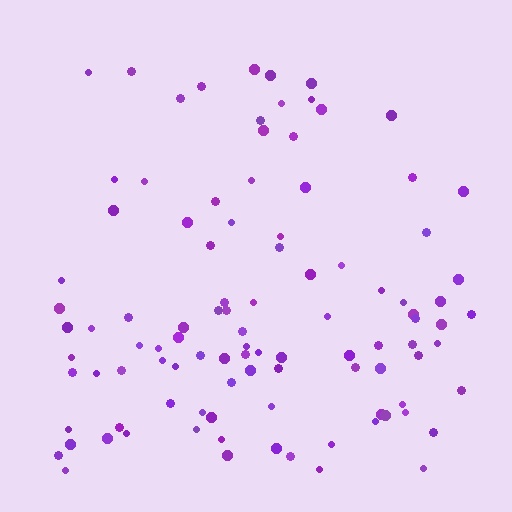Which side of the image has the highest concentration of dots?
The bottom.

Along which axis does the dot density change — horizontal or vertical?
Vertical.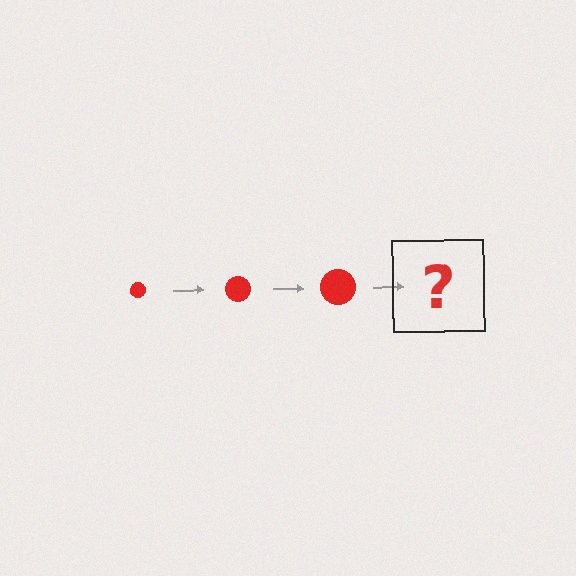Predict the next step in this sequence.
The next step is a red circle, larger than the previous one.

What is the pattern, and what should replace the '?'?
The pattern is that the circle gets progressively larger each step. The '?' should be a red circle, larger than the previous one.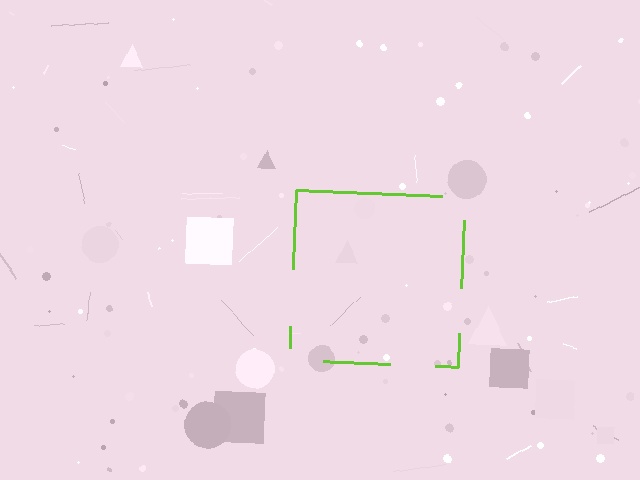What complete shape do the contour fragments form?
The contour fragments form a square.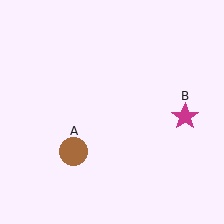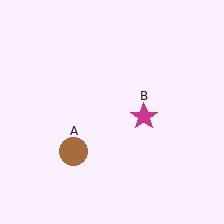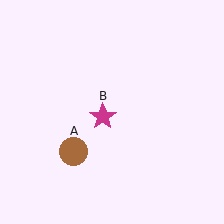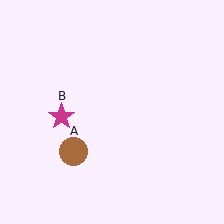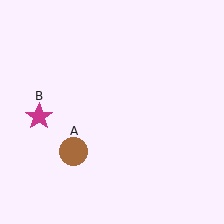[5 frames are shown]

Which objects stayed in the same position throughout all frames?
Brown circle (object A) remained stationary.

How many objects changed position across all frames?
1 object changed position: magenta star (object B).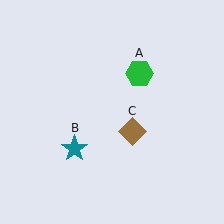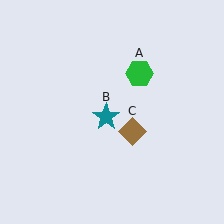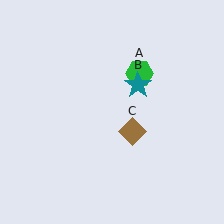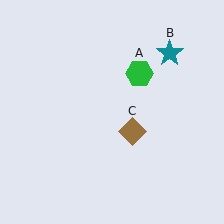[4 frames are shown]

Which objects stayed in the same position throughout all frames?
Green hexagon (object A) and brown diamond (object C) remained stationary.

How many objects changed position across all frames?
1 object changed position: teal star (object B).